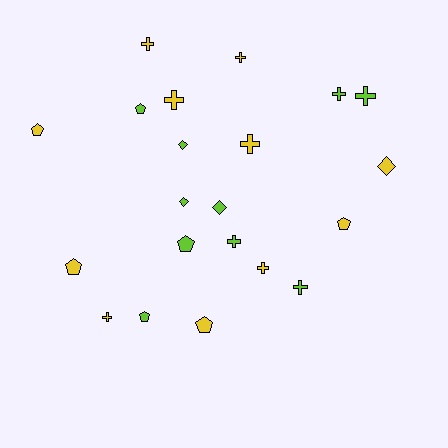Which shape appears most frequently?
Cross, with 10 objects.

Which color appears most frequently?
Yellow, with 11 objects.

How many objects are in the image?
There are 21 objects.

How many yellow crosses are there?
There are 6 yellow crosses.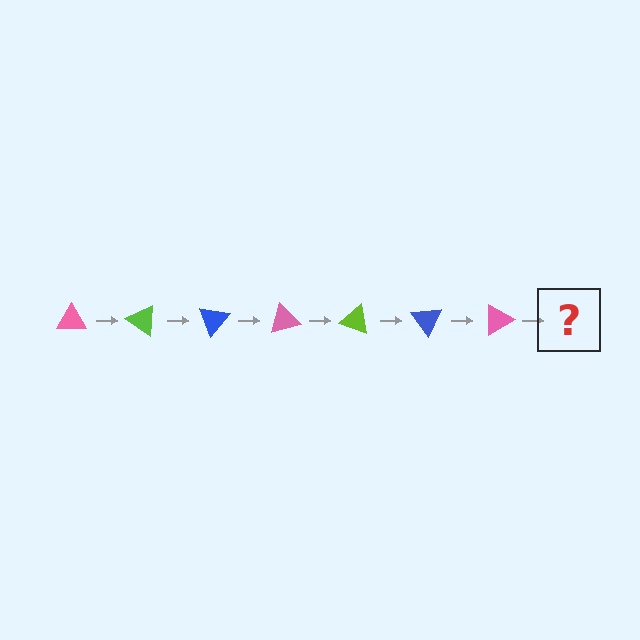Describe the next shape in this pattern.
It should be a lime triangle, rotated 245 degrees from the start.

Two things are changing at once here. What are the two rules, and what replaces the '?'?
The two rules are that it rotates 35 degrees each step and the color cycles through pink, lime, and blue. The '?' should be a lime triangle, rotated 245 degrees from the start.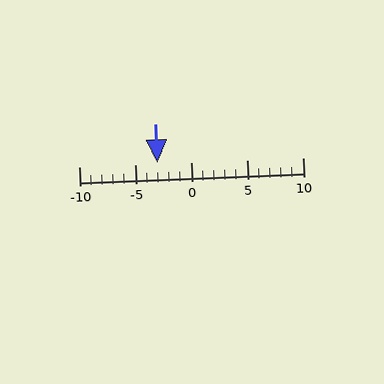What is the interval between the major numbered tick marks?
The major tick marks are spaced 5 units apart.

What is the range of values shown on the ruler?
The ruler shows values from -10 to 10.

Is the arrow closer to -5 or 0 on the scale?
The arrow is closer to -5.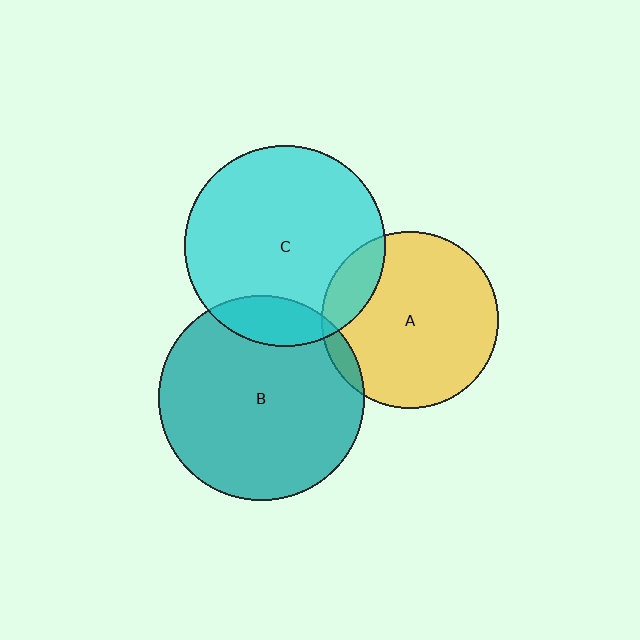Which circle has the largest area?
Circle B (teal).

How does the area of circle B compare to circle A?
Approximately 1.3 times.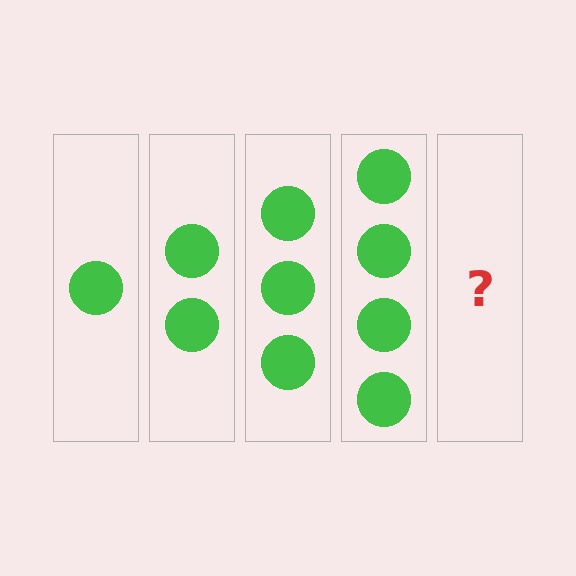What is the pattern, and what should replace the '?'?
The pattern is that each step adds one more circle. The '?' should be 5 circles.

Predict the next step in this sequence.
The next step is 5 circles.